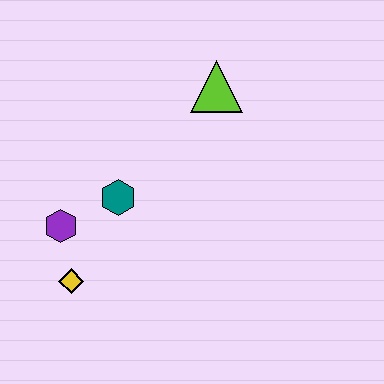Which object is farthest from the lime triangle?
The yellow diamond is farthest from the lime triangle.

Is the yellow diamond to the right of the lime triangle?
No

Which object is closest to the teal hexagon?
The purple hexagon is closest to the teal hexagon.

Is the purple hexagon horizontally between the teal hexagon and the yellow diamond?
No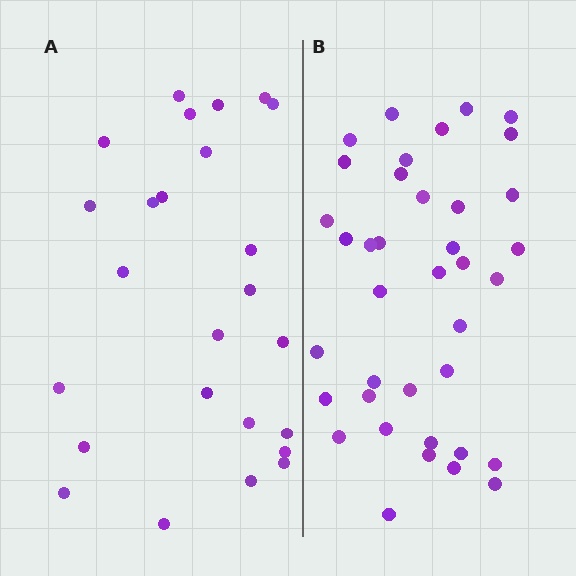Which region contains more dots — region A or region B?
Region B (the right region) has more dots.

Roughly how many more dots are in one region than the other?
Region B has approximately 15 more dots than region A.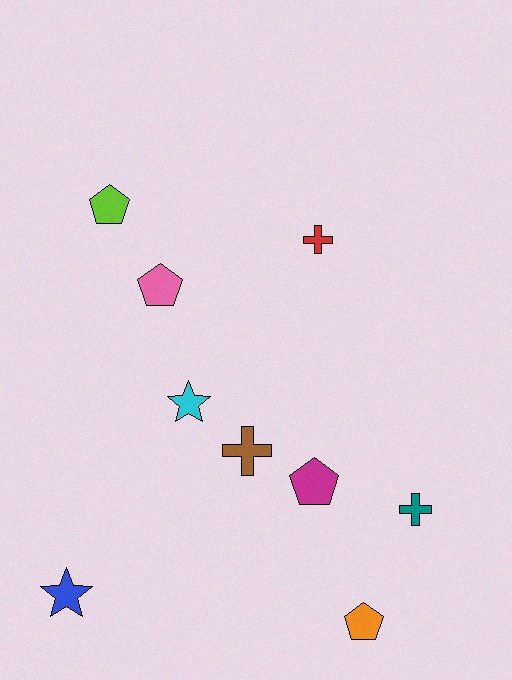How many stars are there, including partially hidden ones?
There are 2 stars.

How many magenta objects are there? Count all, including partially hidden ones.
There is 1 magenta object.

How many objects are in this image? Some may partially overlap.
There are 9 objects.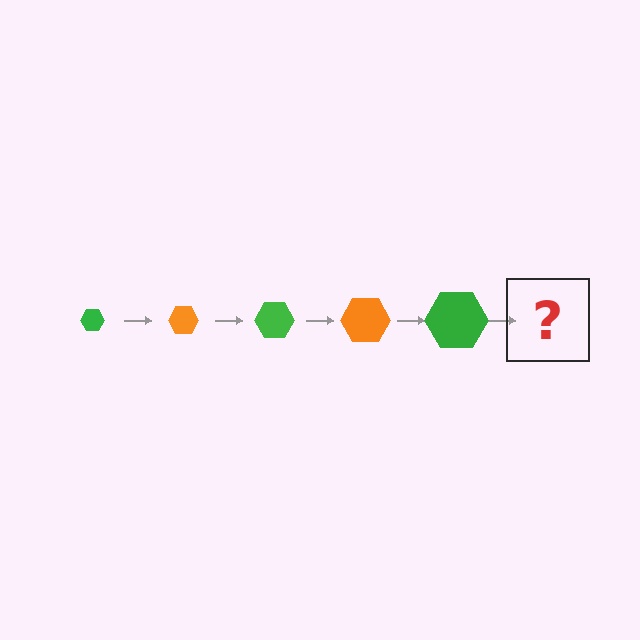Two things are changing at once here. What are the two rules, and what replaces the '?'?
The two rules are that the hexagon grows larger each step and the color cycles through green and orange. The '?' should be an orange hexagon, larger than the previous one.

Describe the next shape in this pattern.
It should be an orange hexagon, larger than the previous one.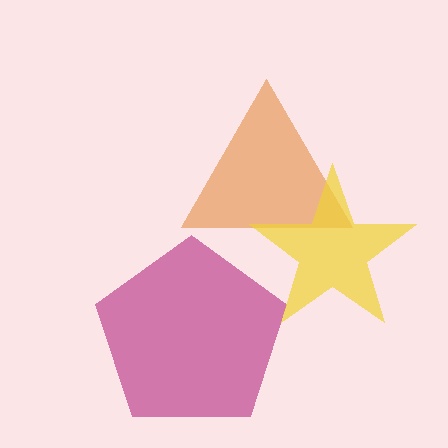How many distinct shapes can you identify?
There are 3 distinct shapes: an orange triangle, a magenta pentagon, a yellow star.